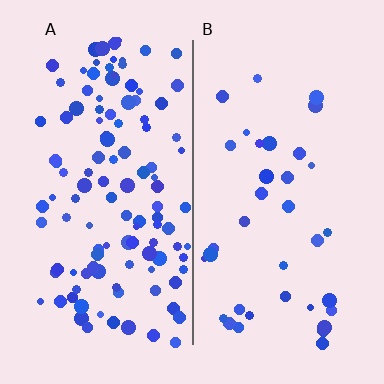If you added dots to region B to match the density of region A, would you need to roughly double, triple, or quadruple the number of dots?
Approximately triple.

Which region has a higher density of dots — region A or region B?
A (the left).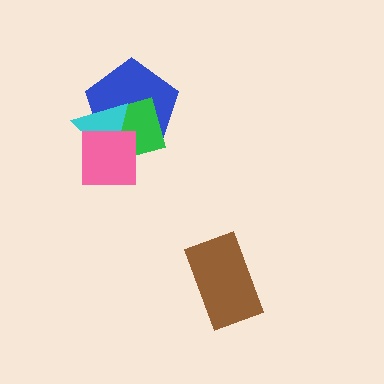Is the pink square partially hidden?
No, no other shape covers it.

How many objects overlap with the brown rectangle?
0 objects overlap with the brown rectangle.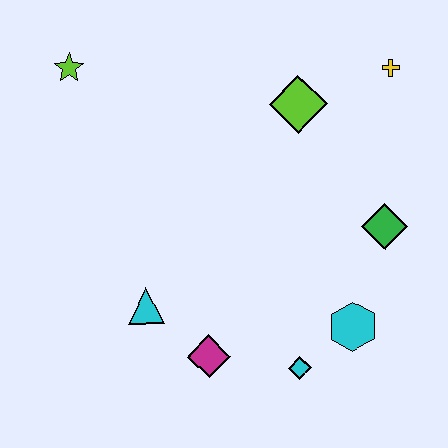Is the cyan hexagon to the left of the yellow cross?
Yes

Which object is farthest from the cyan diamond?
The lime star is farthest from the cyan diamond.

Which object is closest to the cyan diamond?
The cyan hexagon is closest to the cyan diamond.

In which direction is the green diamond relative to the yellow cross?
The green diamond is below the yellow cross.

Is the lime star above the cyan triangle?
Yes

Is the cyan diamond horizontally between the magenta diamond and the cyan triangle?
No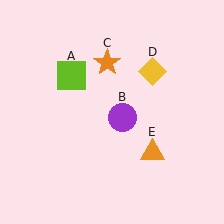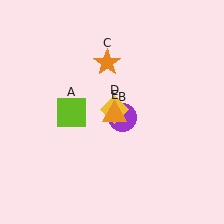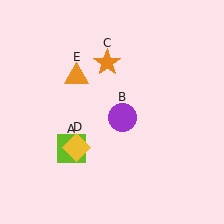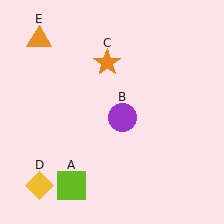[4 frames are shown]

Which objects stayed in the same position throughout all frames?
Purple circle (object B) and orange star (object C) remained stationary.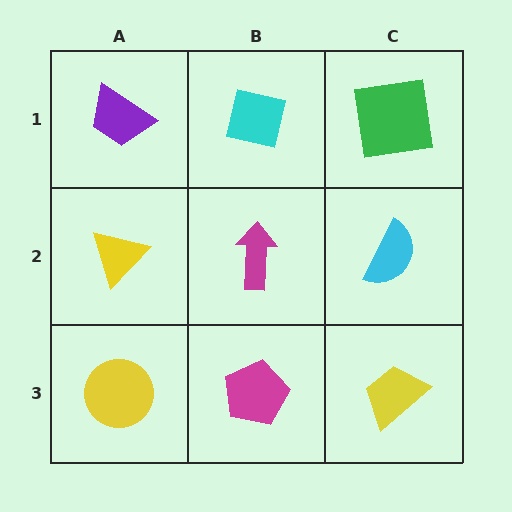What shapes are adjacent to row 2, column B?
A cyan square (row 1, column B), a magenta pentagon (row 3, column B), a yellow triangle (row 2, column A), a cyan semicircle (row 2, column C).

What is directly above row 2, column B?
A cyan square.